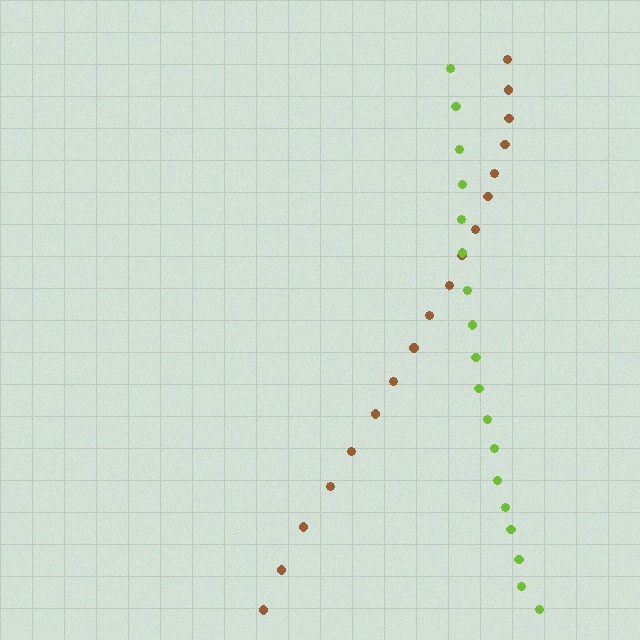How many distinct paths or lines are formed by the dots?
There are 2 distinct paths.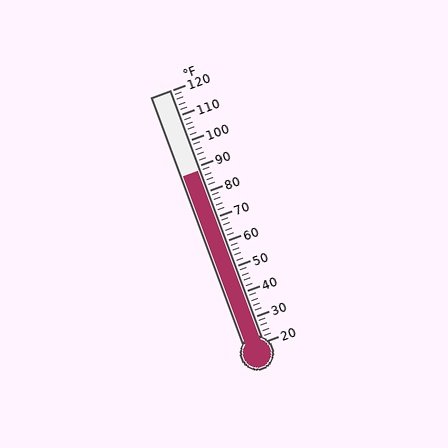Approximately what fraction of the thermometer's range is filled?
The thermometer is filled to approximately 70% of its range.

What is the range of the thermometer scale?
The thermometer scale ranges from 20°F to 120°F.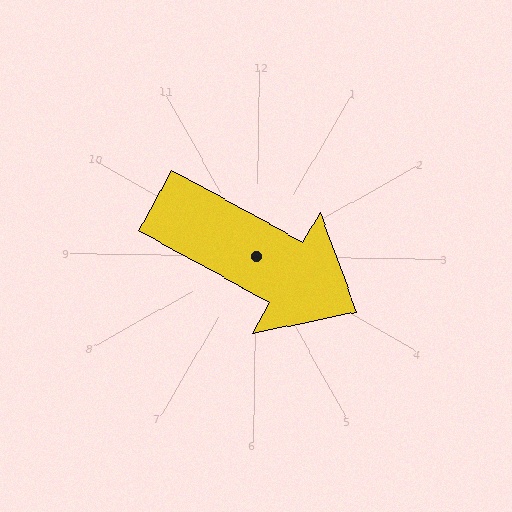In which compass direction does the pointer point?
Southeast.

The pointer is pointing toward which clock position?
Roughly 4 o'clock.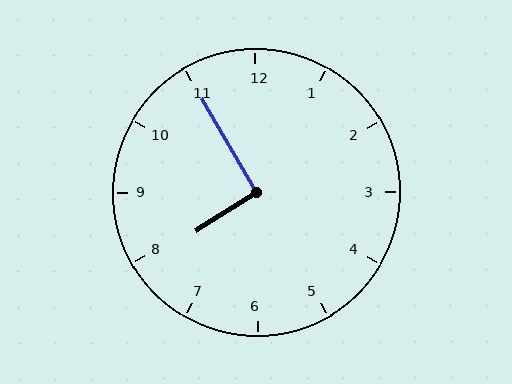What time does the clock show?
7:55.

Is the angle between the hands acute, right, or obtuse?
It is right.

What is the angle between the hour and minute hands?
Approximately 92 degrees.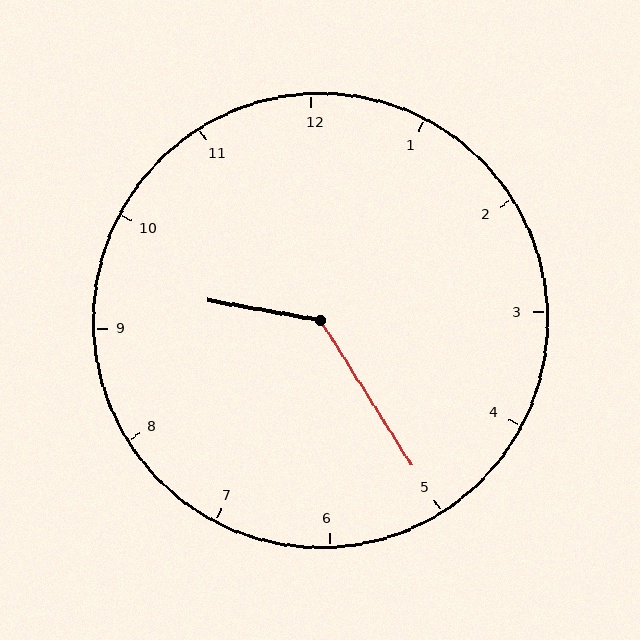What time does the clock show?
9:25.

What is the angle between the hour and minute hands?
Approximately 132 degrees.